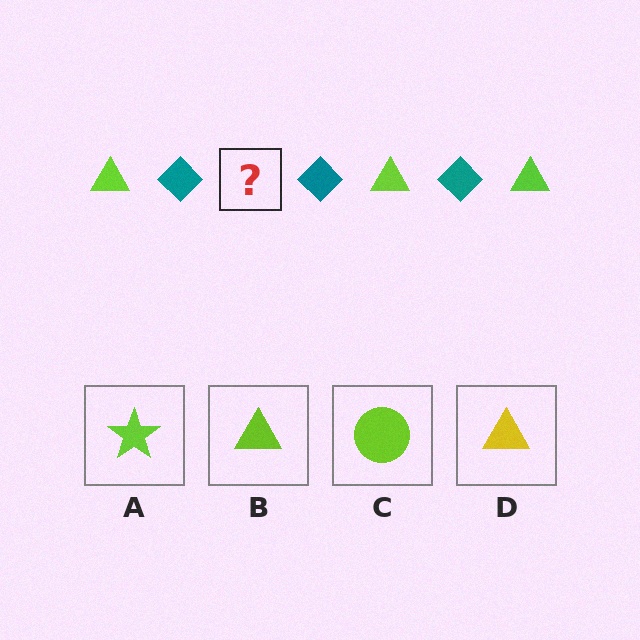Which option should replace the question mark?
Option B.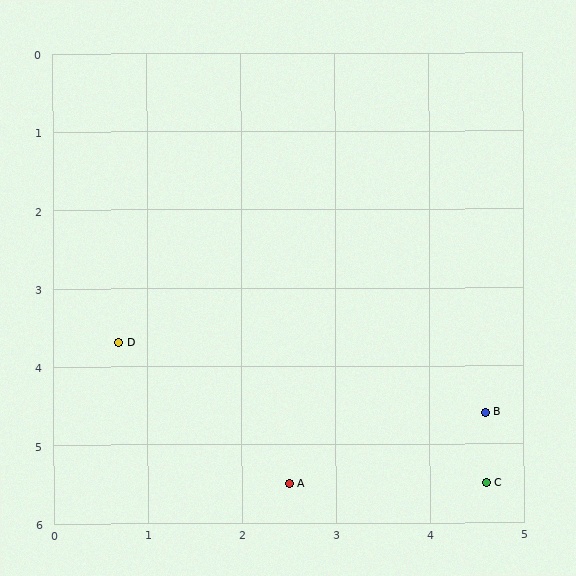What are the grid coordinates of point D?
Point D is at approximately (0.7, 3.7).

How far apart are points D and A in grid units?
Points D and A are about 2.5 grid units apart.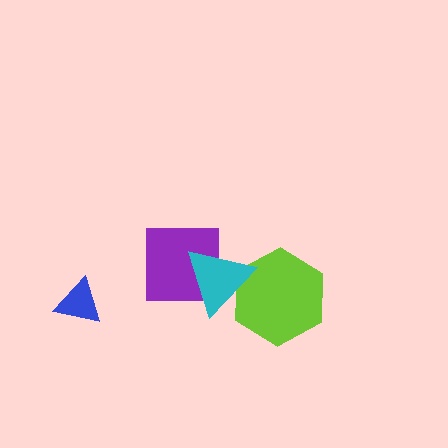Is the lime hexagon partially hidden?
Yes, it is partially covered by another shape.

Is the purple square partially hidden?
Yes, it is partially covered by another shape.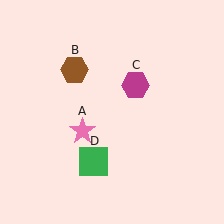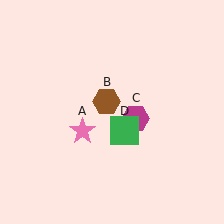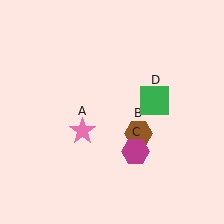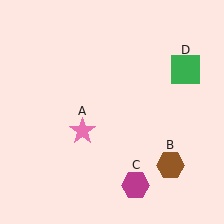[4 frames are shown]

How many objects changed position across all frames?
3 objects changed position: brown hexagon (object B), magenta hexagon (object C), green square (object D).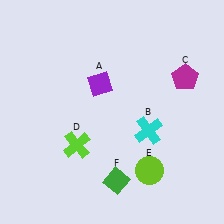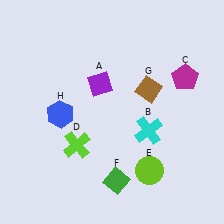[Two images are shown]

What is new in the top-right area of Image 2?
A brown diamond (G) was added in the top-right area of Image 2.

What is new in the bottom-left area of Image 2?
A blue hexagon (H) was added in the bottom-left area of Image 2.